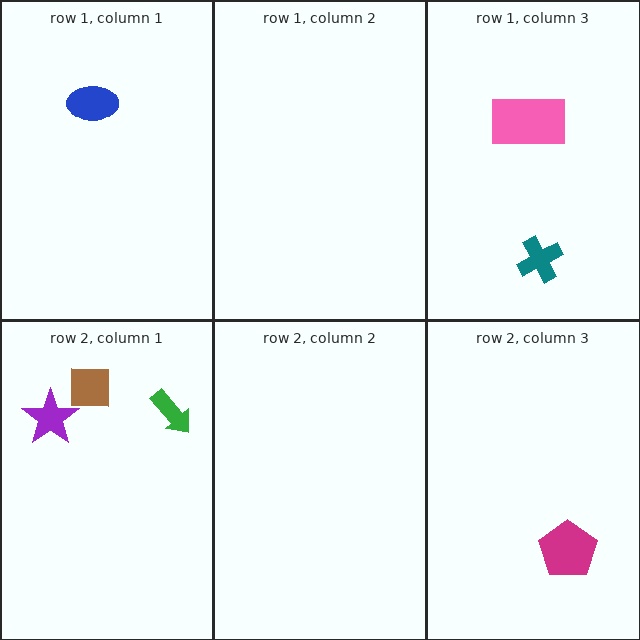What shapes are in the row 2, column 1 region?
The brown square, the purple star, the green arrow.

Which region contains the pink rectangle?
The row 1, column 3 region.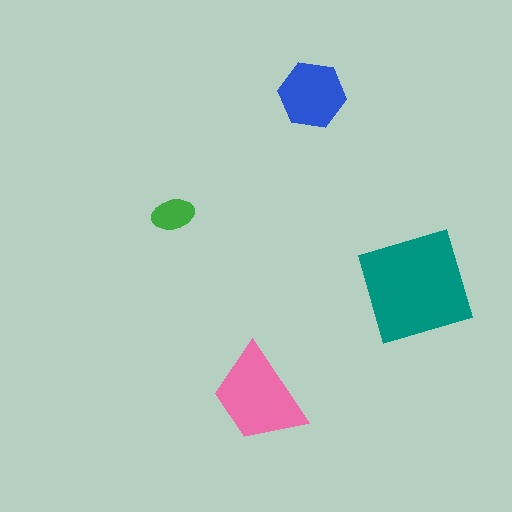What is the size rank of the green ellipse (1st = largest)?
4th.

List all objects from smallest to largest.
The green ellipse, the blue hexagon, the pink trapezoid, the teal diamond.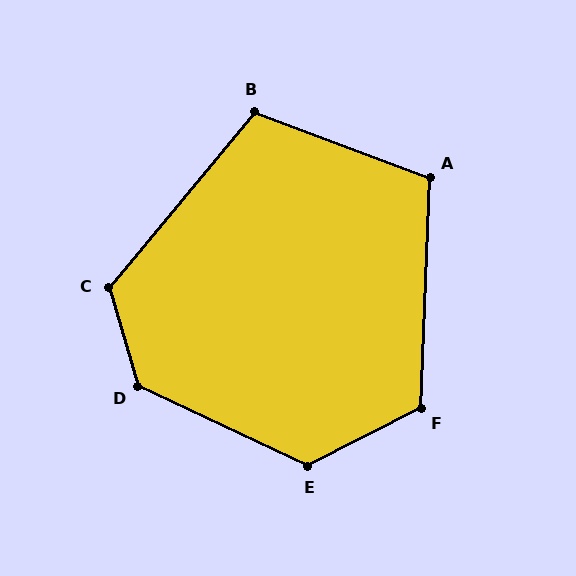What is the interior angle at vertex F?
Approximately 119 degrees (obtuse).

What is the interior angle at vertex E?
Approximately 128 degrees (obtuse).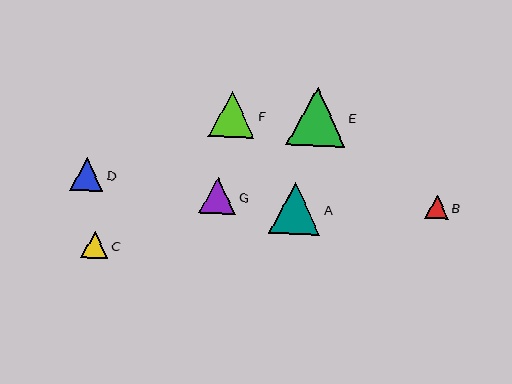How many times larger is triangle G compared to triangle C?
Triangle G is approximately 1.4 times the size of triangle C.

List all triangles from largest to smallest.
From largest to smallest: E, A, F, G, D, C, B.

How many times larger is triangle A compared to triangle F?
Triangle A is approximately 1.1 times the size of triangle F.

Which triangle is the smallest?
Triangle B is the smallest with a size of approximately 23 pixels.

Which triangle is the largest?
Triangle E is the largest with a size of approximately 58 pixels.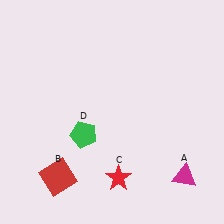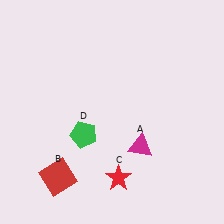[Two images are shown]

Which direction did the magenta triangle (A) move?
The magenta triangle (A) moved left.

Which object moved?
The magenta triangle (A) moved left.